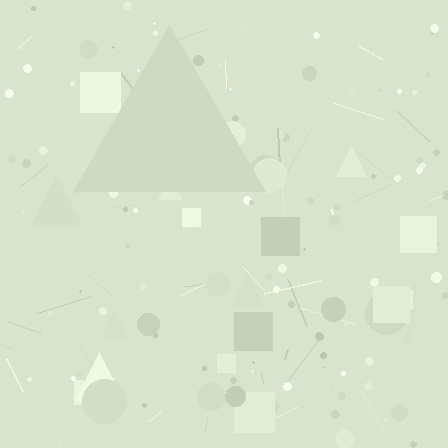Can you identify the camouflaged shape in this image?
The camouflaged shape is a triangle.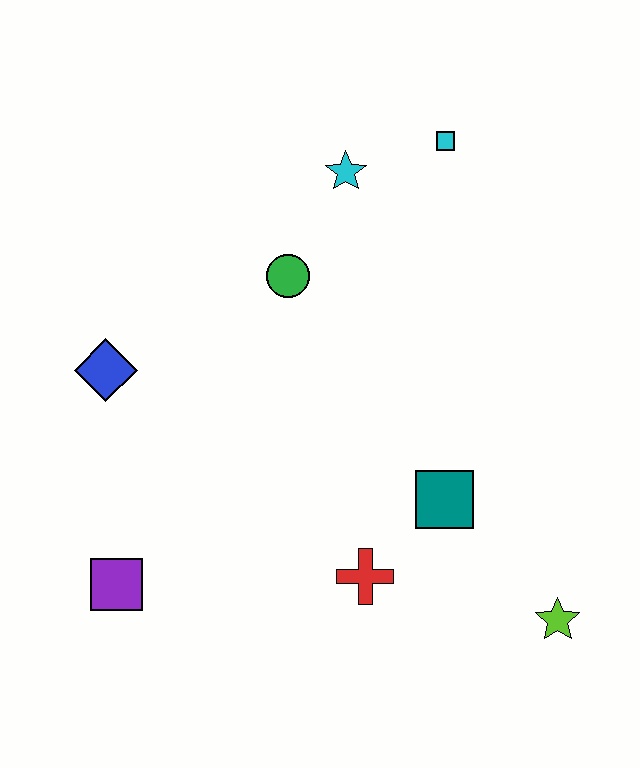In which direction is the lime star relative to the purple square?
The lime star is to the right of the purple square.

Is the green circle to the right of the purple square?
Yes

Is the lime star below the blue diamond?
Yes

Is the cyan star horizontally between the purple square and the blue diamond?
No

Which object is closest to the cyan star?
The cyan square is closest to the cyan star.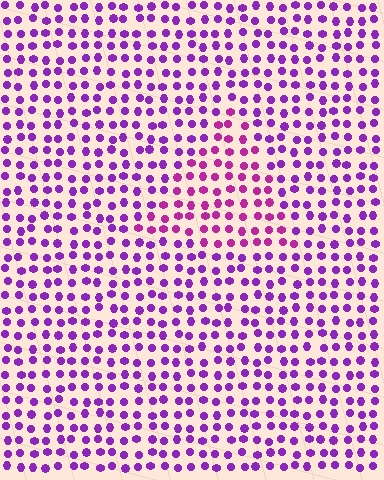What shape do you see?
I see a triangle.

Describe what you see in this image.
The image is filled with small purple elements in a uniform arrangement. A triangle-shaped region is visible where the elements are tinted to a slightly different hue, forming a subtle color boundary.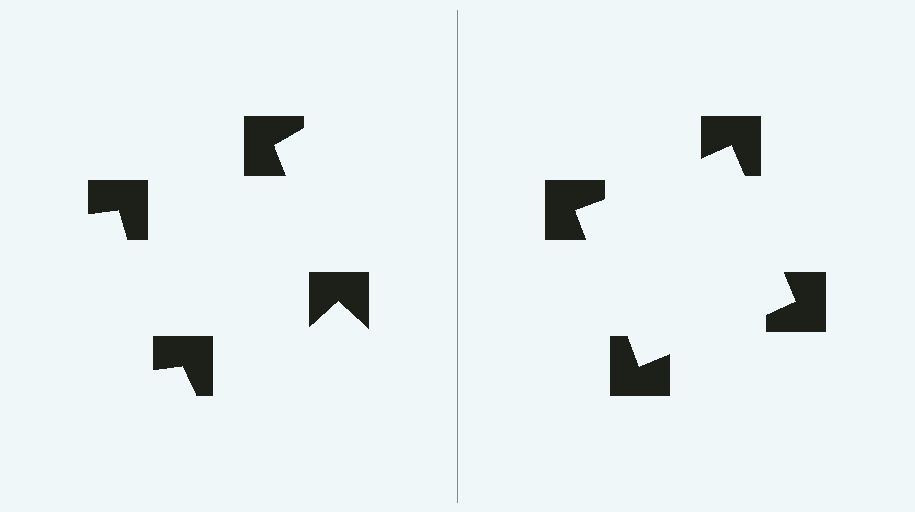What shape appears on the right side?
An illusory square.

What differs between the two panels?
The notched squares are positioned identically on both sides; only the wedge orientations differ. On the right they align to a square; on the left they are misaligned.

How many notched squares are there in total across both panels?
8 — 4 on each side.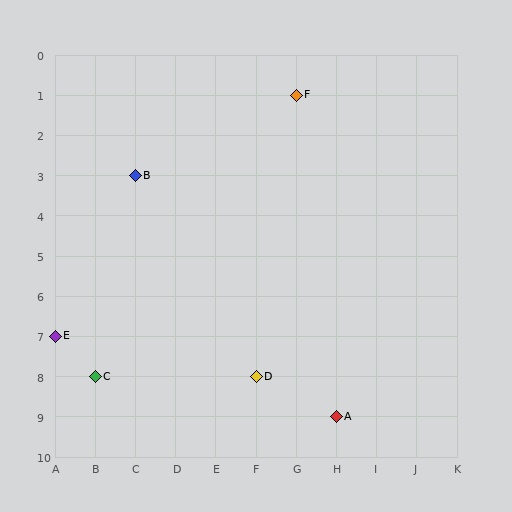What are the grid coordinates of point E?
Point E is at grid coordinates (A, 7).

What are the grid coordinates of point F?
Point F is at grid coordinates (G, 1).